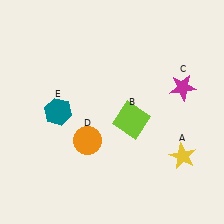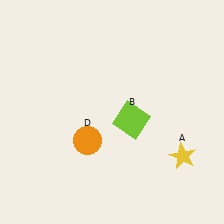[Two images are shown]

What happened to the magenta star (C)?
The magenta star (C) was removed in Image 2. It was in the top-right area of Image 1.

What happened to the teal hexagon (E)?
The teal hexagon (E) was removed in Image 2. It was in the top-left area of Image 1.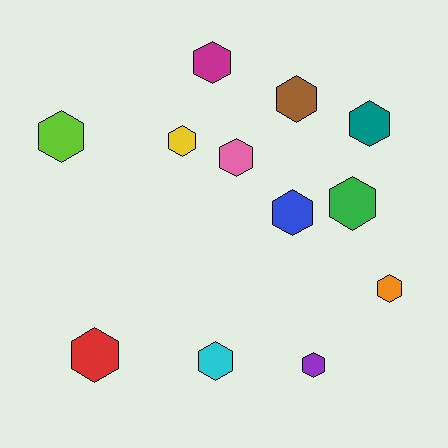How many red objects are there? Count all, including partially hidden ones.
There is 1 red object.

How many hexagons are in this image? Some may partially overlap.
There are 12 hexagons.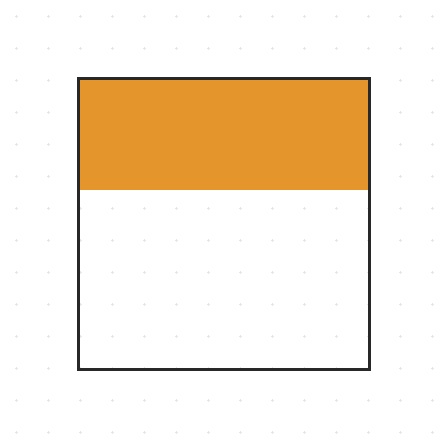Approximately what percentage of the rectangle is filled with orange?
Approximately 40%.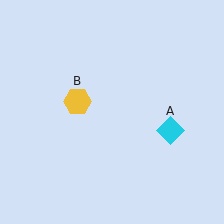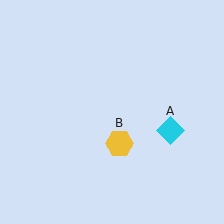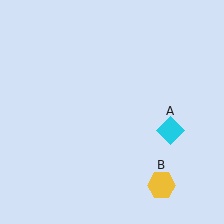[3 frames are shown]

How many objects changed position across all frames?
1 object changed position: yellow hexagon (object B).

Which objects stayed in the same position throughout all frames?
Cyan diamond (object A) remained stationary.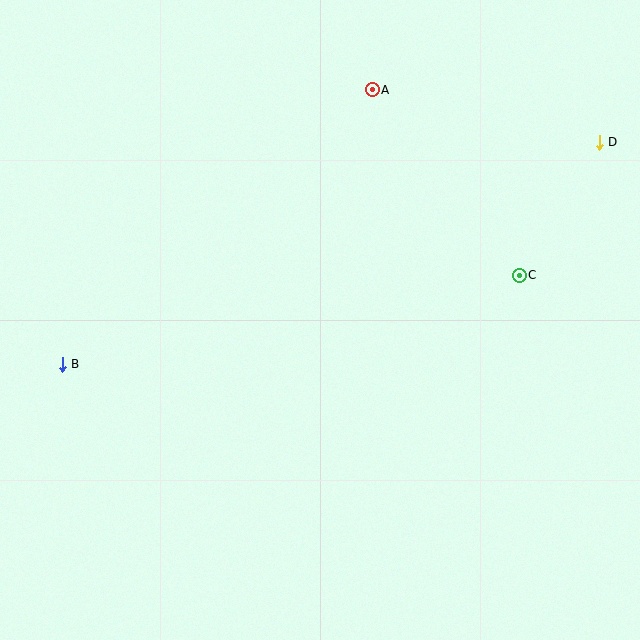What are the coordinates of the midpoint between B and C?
The midpoint between B and C is at (291, 320).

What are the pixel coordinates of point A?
Point A is at (372, 90).